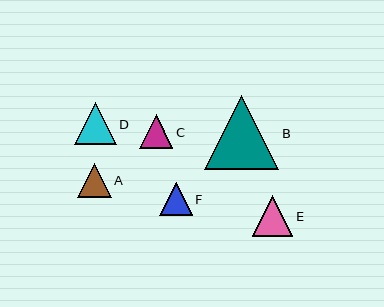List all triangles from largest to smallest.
From largest to smallest: B, D, E, C, A, F.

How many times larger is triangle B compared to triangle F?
Triangle B is approximately 2.3 times the size of triangle F.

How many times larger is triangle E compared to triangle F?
Triangle E is approximately 1.3 times the size of triangle F.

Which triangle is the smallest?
Triangle F is the smallest with a size of approximately 32 pixels.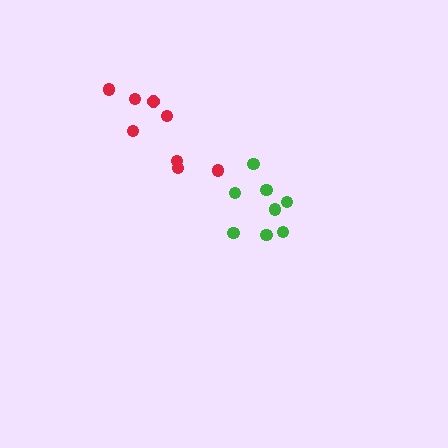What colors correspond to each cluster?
The clusters are colored: red, green.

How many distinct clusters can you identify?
There are 2 distinct clusters.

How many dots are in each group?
Group 1: 8 dots, Group 2: 8 dots (16 total).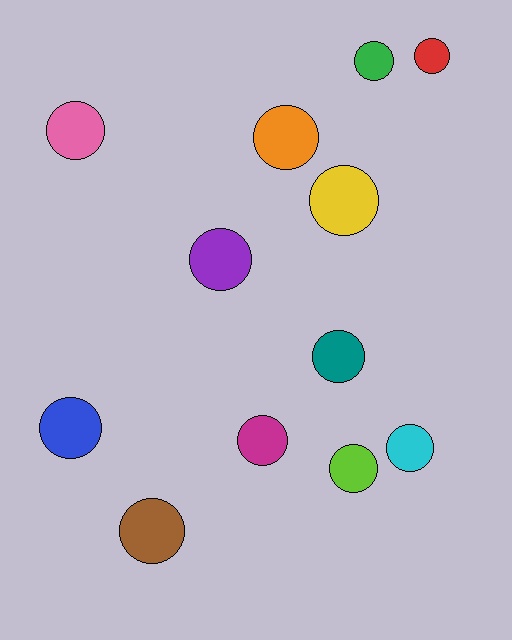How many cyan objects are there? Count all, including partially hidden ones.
There is 1 cyan object.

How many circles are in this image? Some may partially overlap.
There are 12 circles.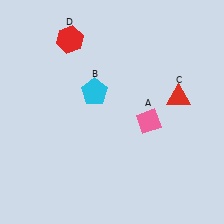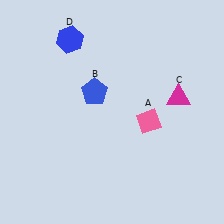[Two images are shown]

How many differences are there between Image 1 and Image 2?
There are 3 differences between the two images.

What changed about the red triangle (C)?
In Image 1, C is red. In Image 2, it changed to magenta.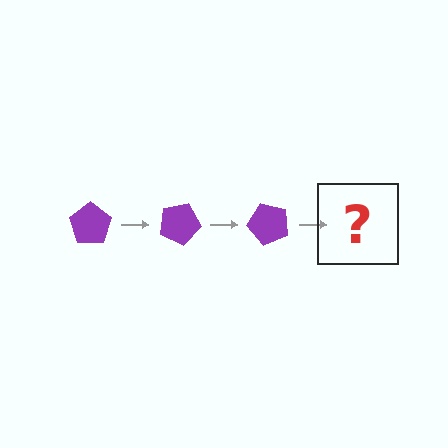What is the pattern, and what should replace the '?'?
The pattern is that the pentagon rotates 25 degrees each step. The '?' should be a purple pentagon rotated 75 degrees.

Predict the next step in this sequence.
The next step is a purple pentagon rotated 75 degrees.